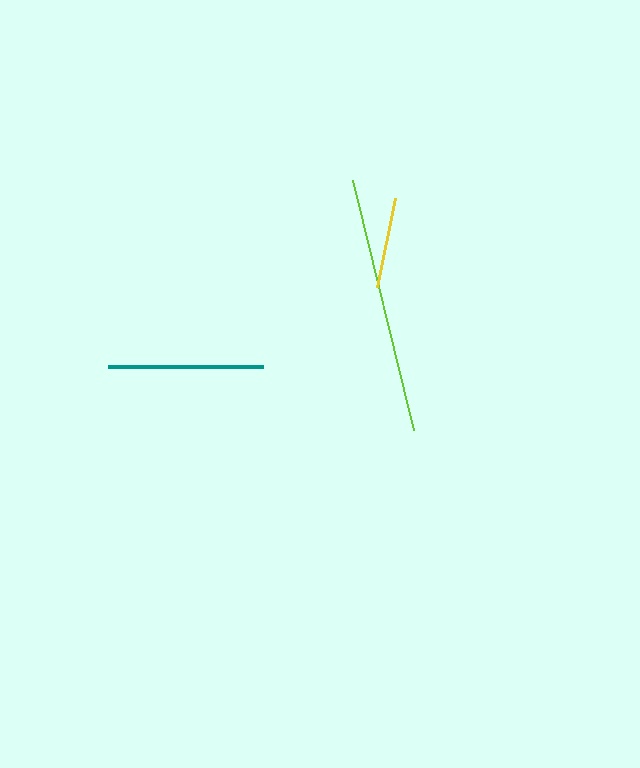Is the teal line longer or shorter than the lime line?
The lime line is longer than the teal line.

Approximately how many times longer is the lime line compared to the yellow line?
The lime line is approximately 2.8 times the length of the yellow line.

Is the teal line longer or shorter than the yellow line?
The teal line is longer than the yellow line.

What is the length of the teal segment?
The teal segment is approximately 154 pixels long.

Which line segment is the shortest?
The yellow line is the shortest at approximately 91 pixels.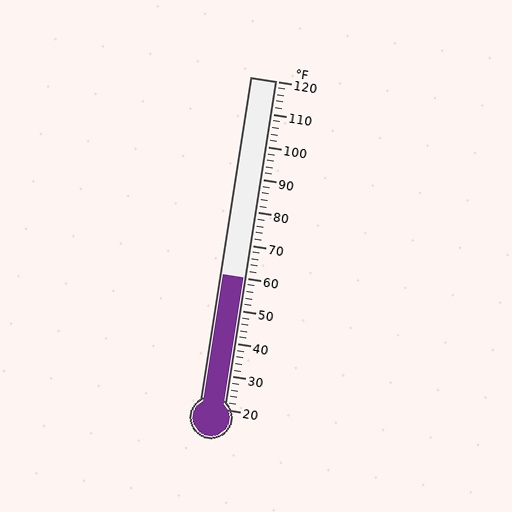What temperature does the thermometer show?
The thermometer shows approximately 60°F.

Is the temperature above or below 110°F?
The temperature is below 110°F.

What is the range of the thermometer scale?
The thermometer scale ranges from 20°F to 120°F.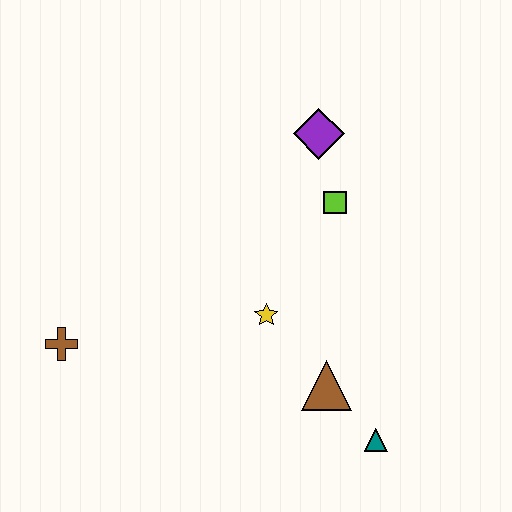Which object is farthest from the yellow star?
The brown cross is farthest from the yellow star.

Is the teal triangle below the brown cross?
Yes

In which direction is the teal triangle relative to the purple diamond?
The teal triangle is below the purple diamond.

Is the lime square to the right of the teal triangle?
No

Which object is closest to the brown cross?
The yellow star is closest to the brown cross.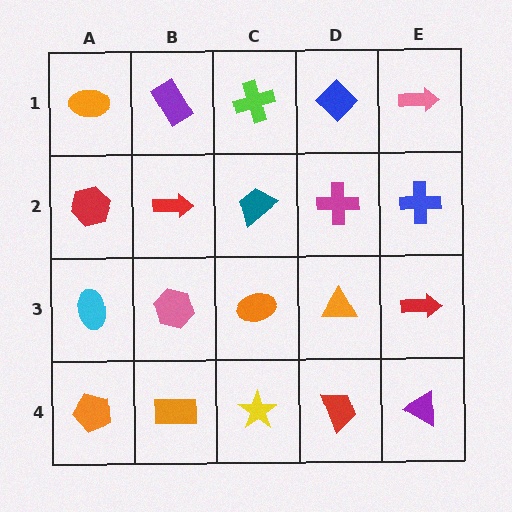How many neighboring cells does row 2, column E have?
3.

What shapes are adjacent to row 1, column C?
A teal trapezoid (row 2, column C), a purple rectangle (row 1, column B), a blue diamond (row 1, column D).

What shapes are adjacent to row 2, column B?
A purple rectangle (row 1, column B), a pink hexagon (row 3, column B), a red hexagon (row 2, column A), a teal trapezoid (row 2, column C).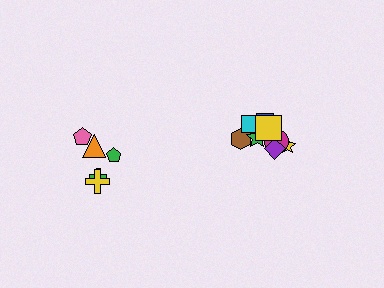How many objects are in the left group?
There are 5 objects.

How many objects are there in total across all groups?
There are 13 objects.